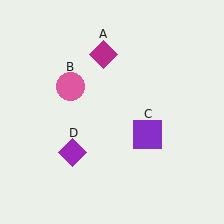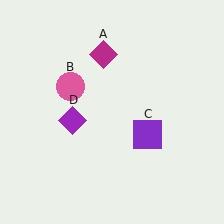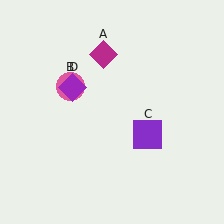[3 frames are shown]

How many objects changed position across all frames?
1 object changed position: purple diamond (object D).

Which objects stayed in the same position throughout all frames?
Magenta diamond (object A) and pink circle (object B) and purple square (object C) remained stationary.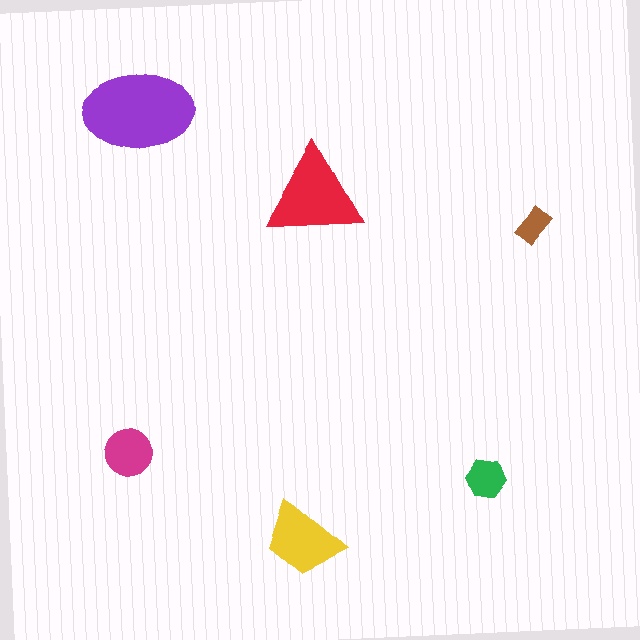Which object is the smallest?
The brown rectangle.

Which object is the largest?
The purple ellipse.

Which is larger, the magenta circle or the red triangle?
The red triangle.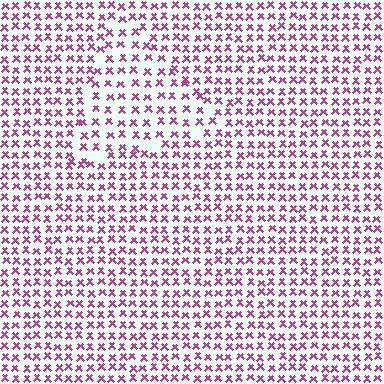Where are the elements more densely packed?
The elements are more densely packed outside the triangle boundary.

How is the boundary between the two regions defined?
The boundary is defined by a change in element density (approximately 1.5x ratio). All elements are the same color, size, and shape.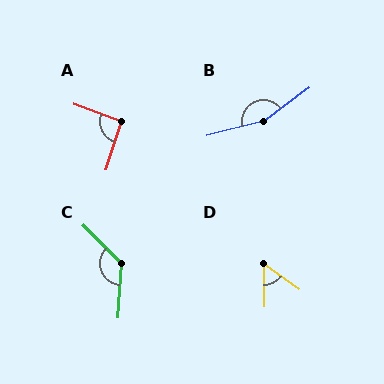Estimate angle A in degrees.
Approximately 93 degrees.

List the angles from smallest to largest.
D (54°), A (93°), C (131°), B (157°).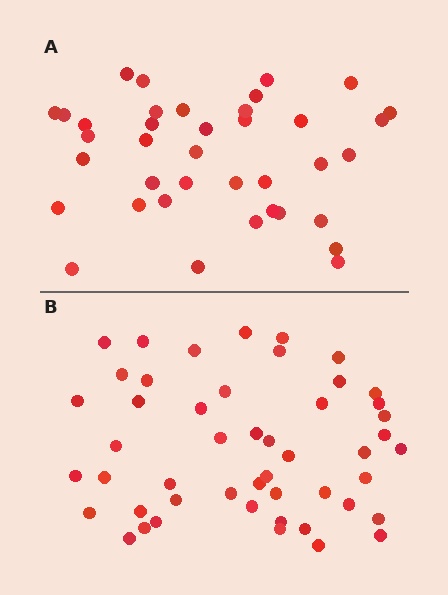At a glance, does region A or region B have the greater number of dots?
Region B (the bottom region) has more dots.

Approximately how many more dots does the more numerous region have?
Region B has roughly 12 or so more dots than region A.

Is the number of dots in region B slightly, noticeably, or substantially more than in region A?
Region B has noticeably more, but not dramatically so. The ratio is roughly 1.3 to 1.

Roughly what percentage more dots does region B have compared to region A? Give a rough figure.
About 30% more.